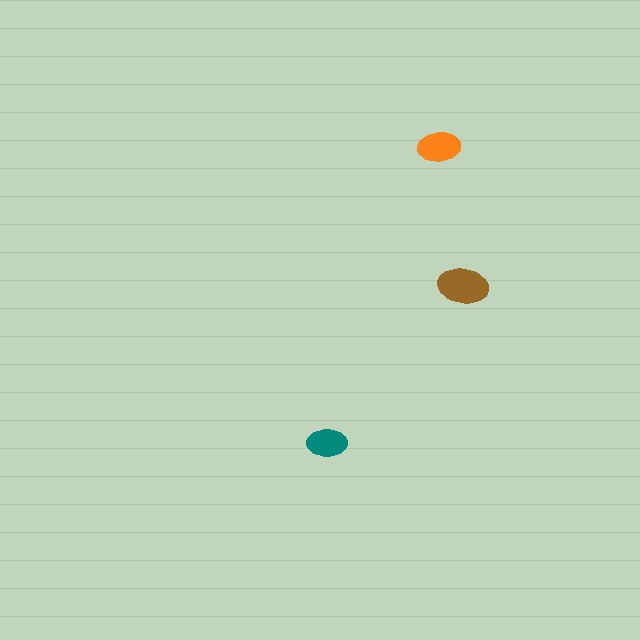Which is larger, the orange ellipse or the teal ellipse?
The orange one.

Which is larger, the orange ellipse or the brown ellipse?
The brown one.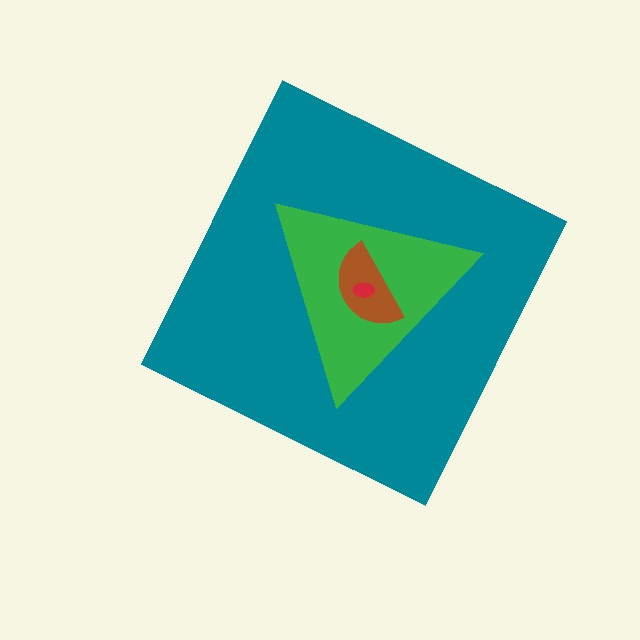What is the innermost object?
The red ellipse.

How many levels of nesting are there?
4.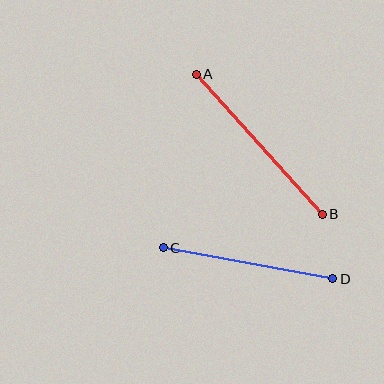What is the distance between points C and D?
The distance is approximately 172 pixels.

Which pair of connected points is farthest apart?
Points A and B are farthest apart.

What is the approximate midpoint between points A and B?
The midpoint is at approximately (259, 144) pixels.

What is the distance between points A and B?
The distance is approximately 188 pixels.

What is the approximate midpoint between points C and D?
The midpoint is at approximately (248, 263) pixels.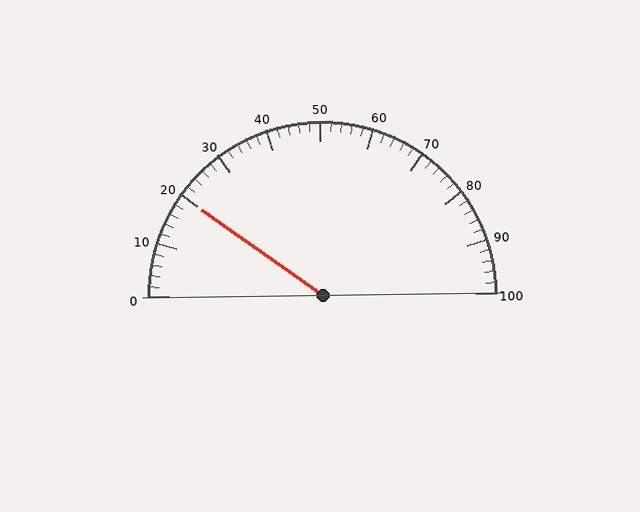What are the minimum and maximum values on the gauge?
The gauge ranges from 0 to 100.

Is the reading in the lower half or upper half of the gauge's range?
The reading is in the lower half of the range (0 to 100).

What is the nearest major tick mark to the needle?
The nearest major tick mark is 20.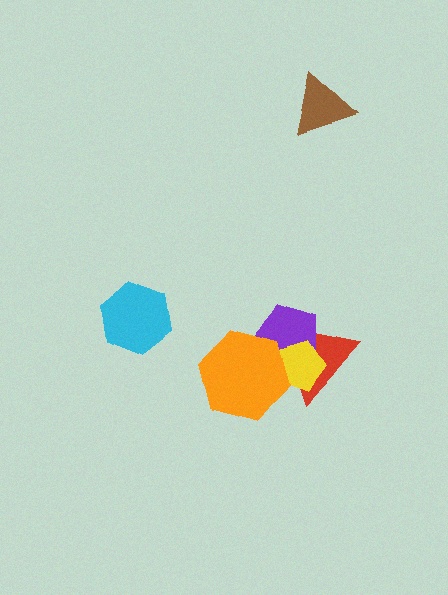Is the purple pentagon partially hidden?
Yes, it is partially covered by another shape.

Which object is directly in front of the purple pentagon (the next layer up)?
The yellow pentagon is directly in front of the purple pentagon.